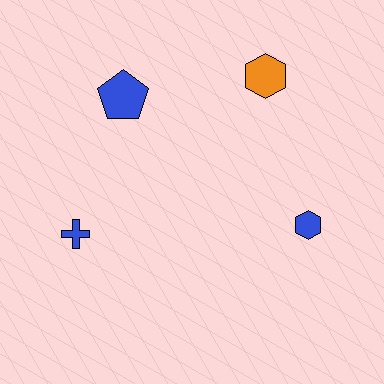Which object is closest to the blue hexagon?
The orange hexagon is closest to the blue hexagon.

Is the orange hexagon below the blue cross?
No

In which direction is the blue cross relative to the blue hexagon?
The blue cross is to the left of the blue hexagon.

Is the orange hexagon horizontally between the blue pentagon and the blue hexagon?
Yes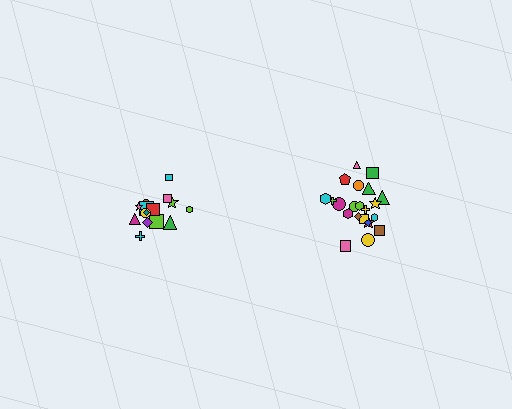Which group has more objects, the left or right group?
The right group.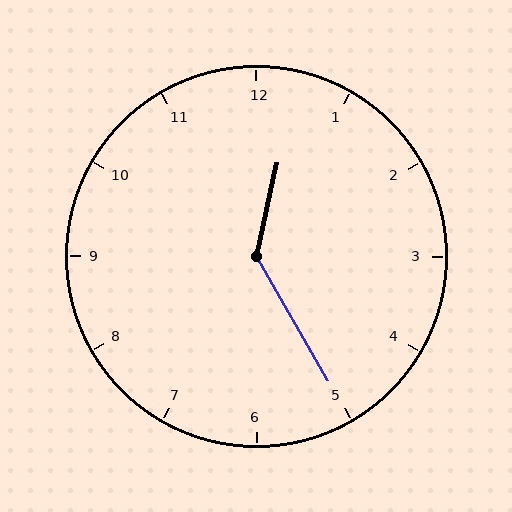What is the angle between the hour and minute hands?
Approximately 138 degrees.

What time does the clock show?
12:25.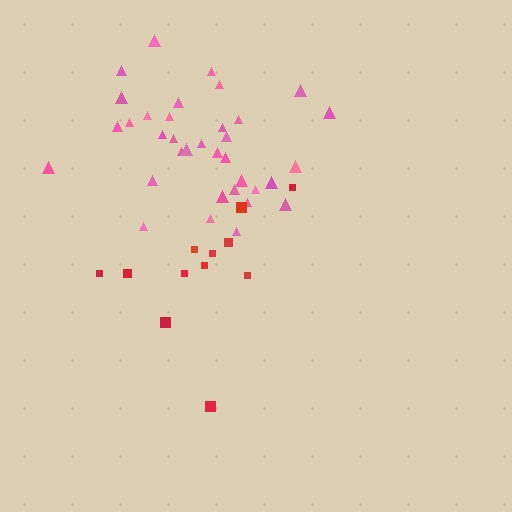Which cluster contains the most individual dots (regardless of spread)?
Pink (35).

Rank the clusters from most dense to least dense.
pink, red.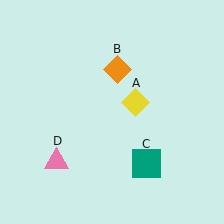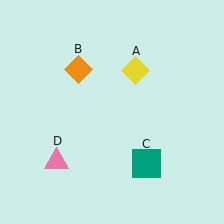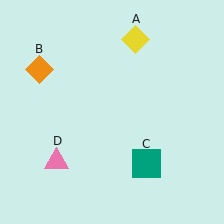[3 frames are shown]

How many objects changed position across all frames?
2 objects changed position: yellow diamond (object A), orange diamond (object B).